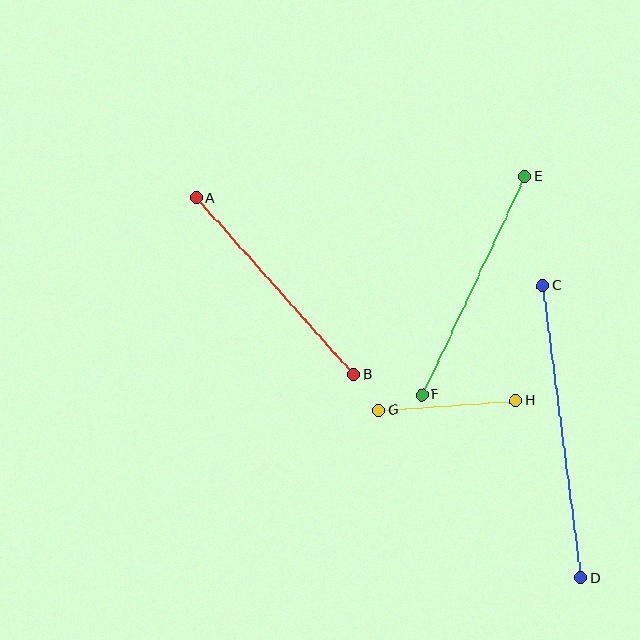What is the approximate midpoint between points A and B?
The midpoint is at approximately (275, 286) pixels.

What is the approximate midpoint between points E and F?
The midpoint is at approximately (473, 286) pixels.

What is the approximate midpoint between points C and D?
The midpoint is at approximately (562, 432) pixels.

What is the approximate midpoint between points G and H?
The midpoint is at approximately (447, 405) pixels.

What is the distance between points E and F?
The distance is approximately 242 pixels.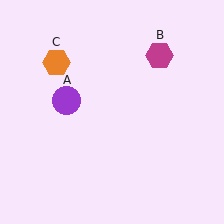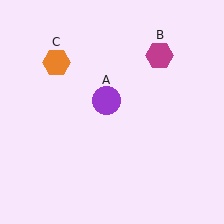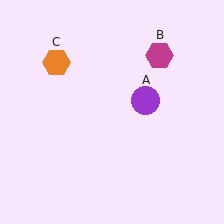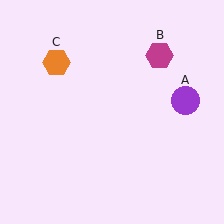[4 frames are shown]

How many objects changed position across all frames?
1 object changed position: purple circle (object A).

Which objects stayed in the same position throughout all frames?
Magenta hexagon (object B) and orange hexagon (object C) remained stationary.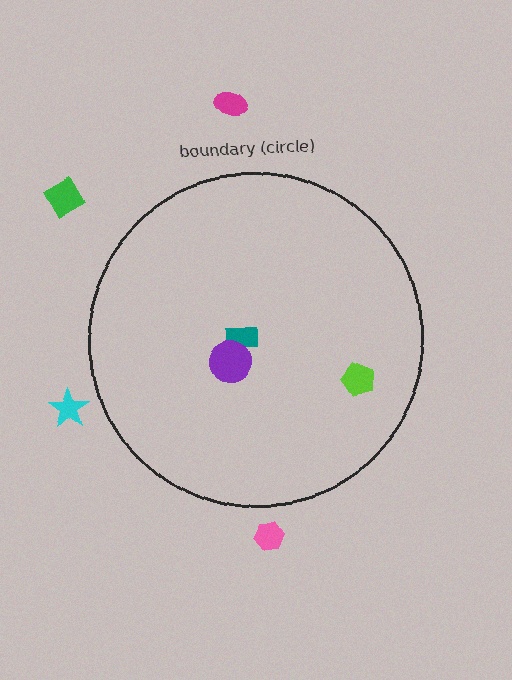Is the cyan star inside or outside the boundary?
Outside.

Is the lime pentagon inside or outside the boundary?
Inside.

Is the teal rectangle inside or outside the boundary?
Inside.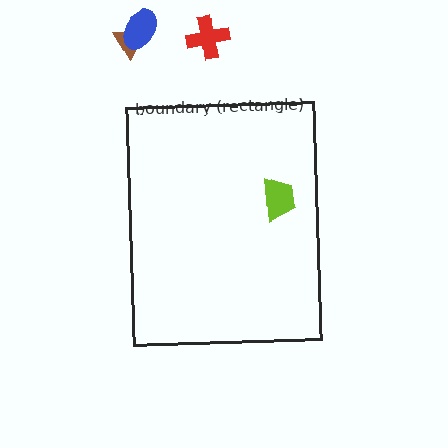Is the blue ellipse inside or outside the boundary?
Outside.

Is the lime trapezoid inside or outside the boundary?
Inside.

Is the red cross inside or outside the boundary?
Outside.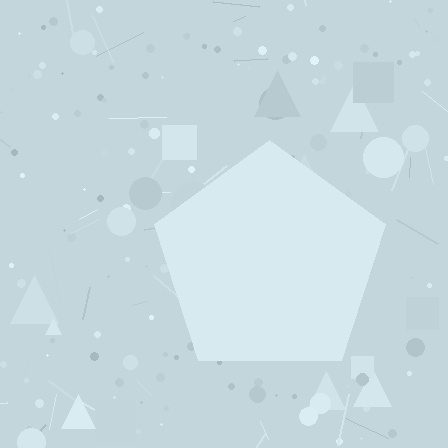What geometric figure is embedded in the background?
A pentagon is embedded in the background.